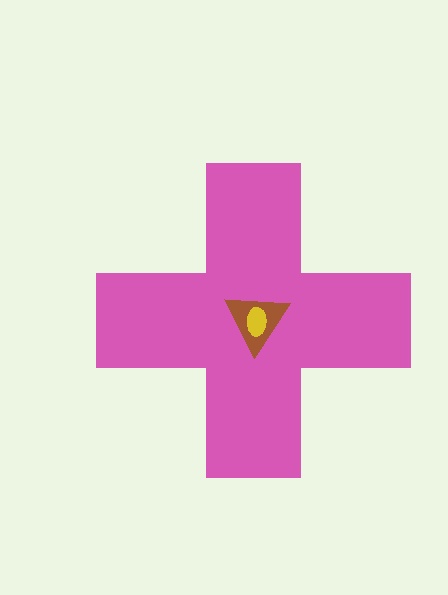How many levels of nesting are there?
3.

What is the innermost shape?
The yellow ellipse.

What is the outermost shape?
The pink cross.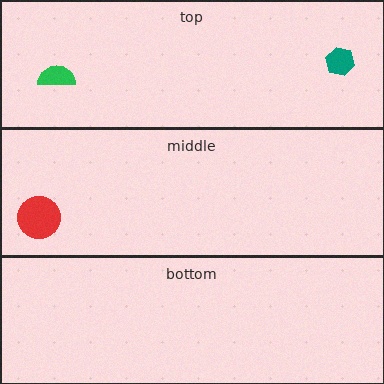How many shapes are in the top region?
2.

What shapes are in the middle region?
The red circle.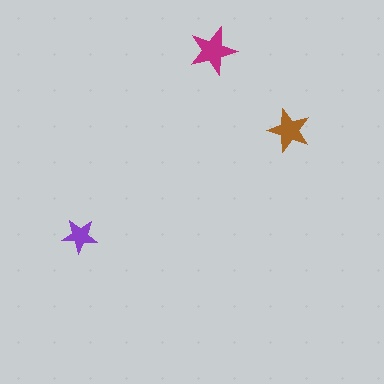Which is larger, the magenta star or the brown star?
The magenta one.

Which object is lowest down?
The purple star is bottommost.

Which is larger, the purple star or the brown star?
The brown one.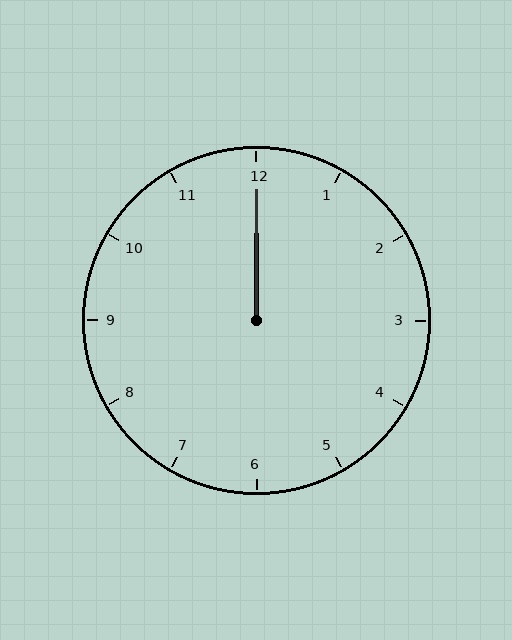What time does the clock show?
12:00.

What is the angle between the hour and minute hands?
Approximately 0 degrees.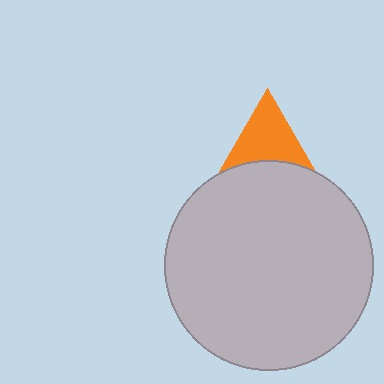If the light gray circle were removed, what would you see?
You would see the complete orange triangle.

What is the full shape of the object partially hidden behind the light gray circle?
The partially hidden object is an orange triangle.